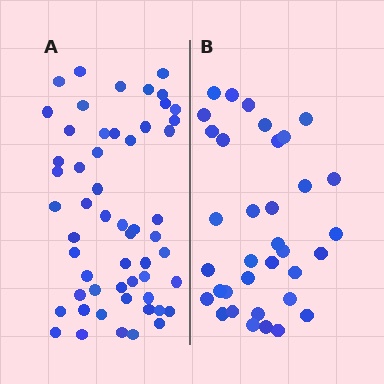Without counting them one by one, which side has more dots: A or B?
Region A (the left region) has more dots.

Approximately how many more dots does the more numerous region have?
Region A has approximately 20 more dots than region B.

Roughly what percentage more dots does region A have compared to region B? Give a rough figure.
About 55% more.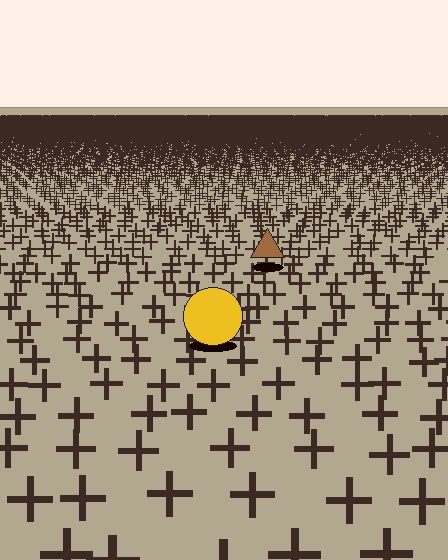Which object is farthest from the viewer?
The brown triangle is farthest from the viewer. It appears smaller and the ground texture around it is denser.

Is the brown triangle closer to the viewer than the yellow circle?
No. The yellow circle is closer — you can tell from the texture gradient: the ground texture is coarser near it.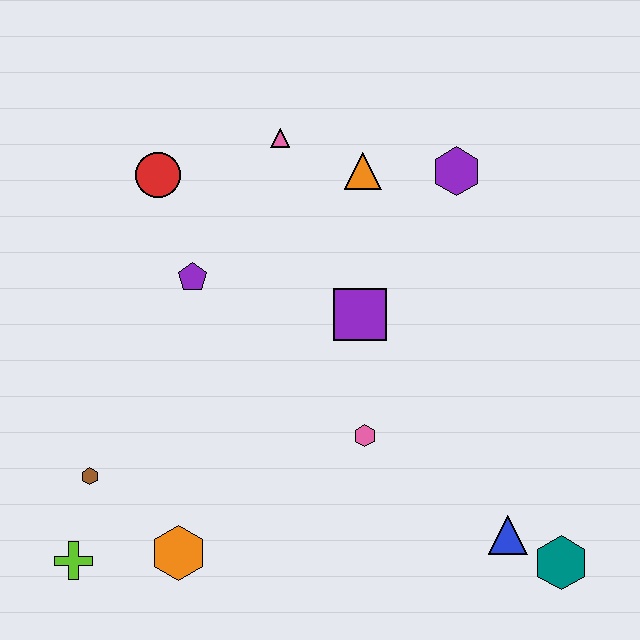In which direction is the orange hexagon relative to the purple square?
The orange hexagon is below the purple square.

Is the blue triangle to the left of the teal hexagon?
Yes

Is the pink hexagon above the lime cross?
Yes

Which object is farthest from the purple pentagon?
The teal hexagon is farthest from the purple pentagon.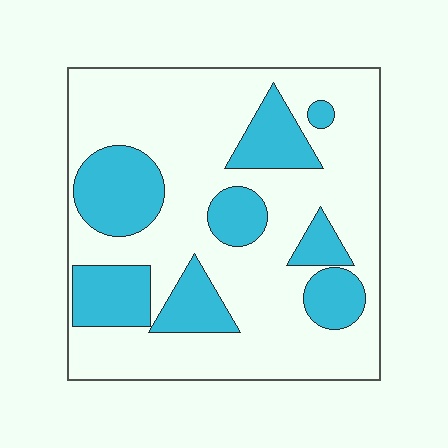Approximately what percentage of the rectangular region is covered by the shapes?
Approximately 30%.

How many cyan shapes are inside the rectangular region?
8.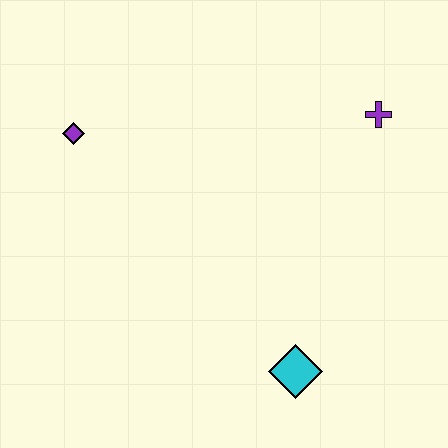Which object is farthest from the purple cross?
The purple diamond is farthest from the purple cross.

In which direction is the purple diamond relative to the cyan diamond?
The purple diamond is above the cyan diamond.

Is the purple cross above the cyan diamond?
Yes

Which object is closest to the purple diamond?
The purple cross is closest to the purple diamond.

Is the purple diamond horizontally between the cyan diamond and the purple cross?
No